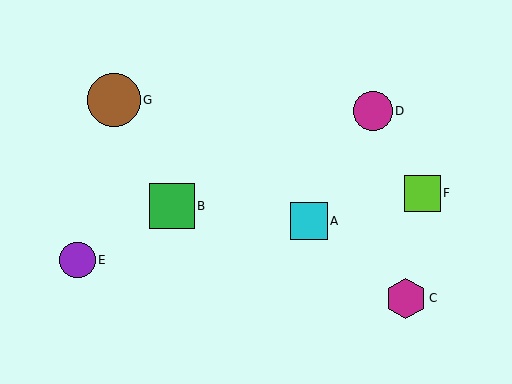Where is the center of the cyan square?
The center of the cyan square is at (309, 221).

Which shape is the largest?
The brown circle (labeled G) is the largest.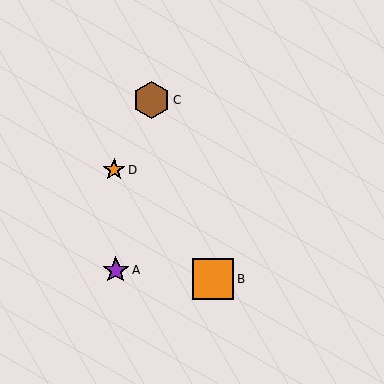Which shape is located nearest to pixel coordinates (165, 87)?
The brown hexagon (labeled C) at (151, 100) is nearest to that location.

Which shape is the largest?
The orange square (labeled B) is the largest.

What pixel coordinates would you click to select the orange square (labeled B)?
Click at (213, 279) to select the orange square B.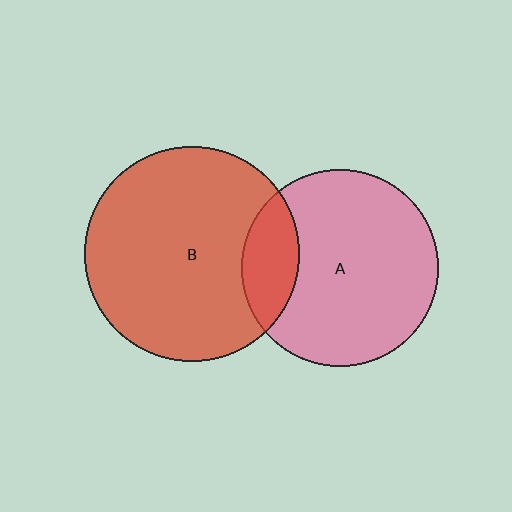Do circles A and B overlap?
Yes.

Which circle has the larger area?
Circle B (red).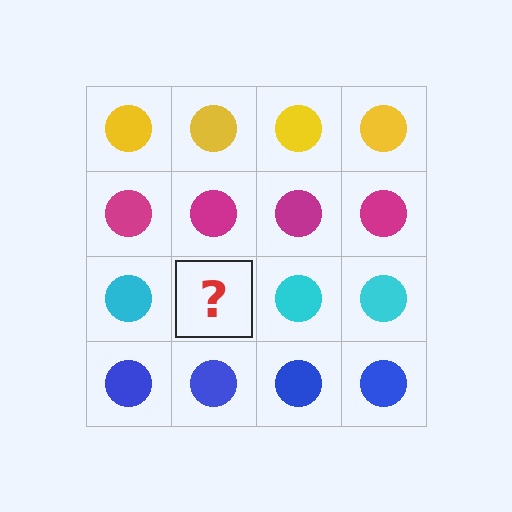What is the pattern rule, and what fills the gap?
The rule is that each row has a consistent color. The gap should be filled with a cyan circle.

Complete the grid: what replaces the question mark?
The question mark should be replaced with a cyan circle.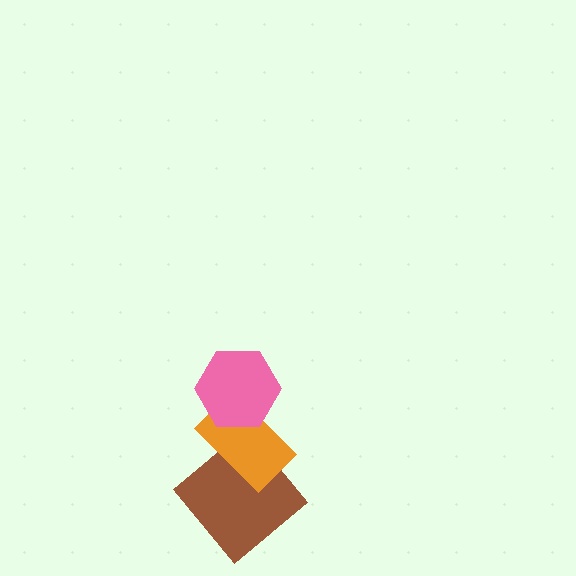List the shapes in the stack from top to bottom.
From top to bottom: the pink hexagon, the orange rectangle, the brown diamond.